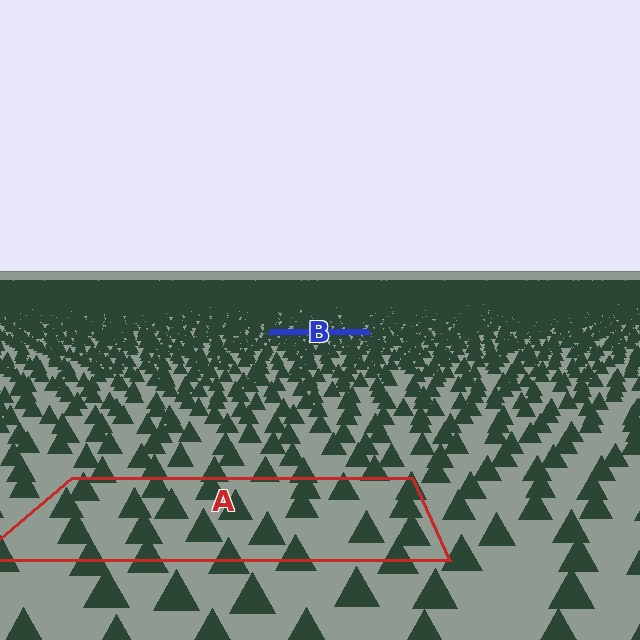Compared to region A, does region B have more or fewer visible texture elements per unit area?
Region B has more texture elements per unit area — they are packed more densely because it is farther away.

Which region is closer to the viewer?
Region A is closer. The texture elements there are larger and more spread out.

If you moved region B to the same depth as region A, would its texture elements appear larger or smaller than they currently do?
They would appear larger. At a closer depth, the same texture elements are projected at a bigger on-screen size.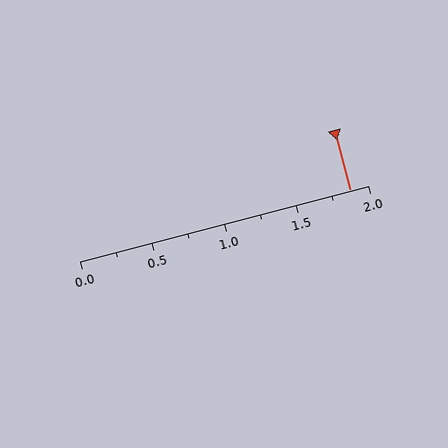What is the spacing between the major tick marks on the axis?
The major ticks are spaced 0.5 apart.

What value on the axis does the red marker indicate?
The marker indicates approximately 1.88.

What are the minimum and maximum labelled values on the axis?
The axis runs from 0.0 to 2.0.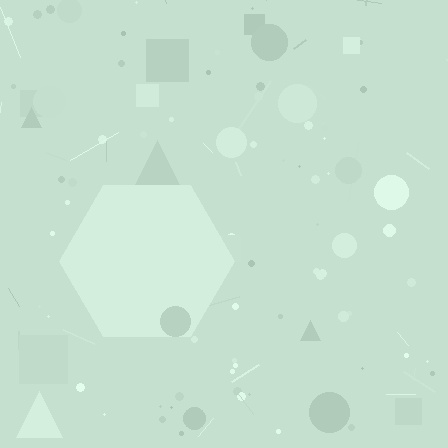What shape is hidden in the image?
A hexagon is hidden in the image.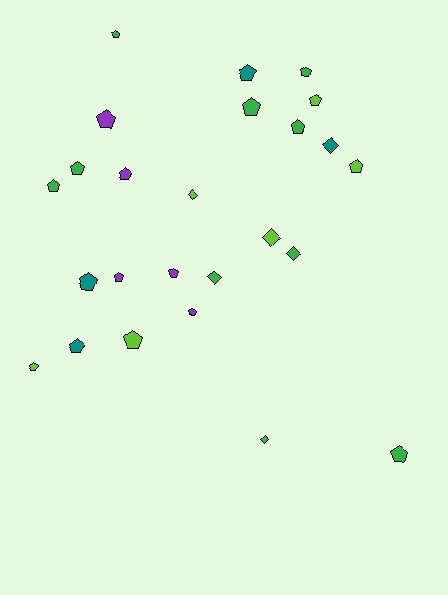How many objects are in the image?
There are 25 objects.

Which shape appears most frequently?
Pentagon, with 19 objects.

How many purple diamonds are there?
There are no purple diamonds.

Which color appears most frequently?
Green, with 10 objects.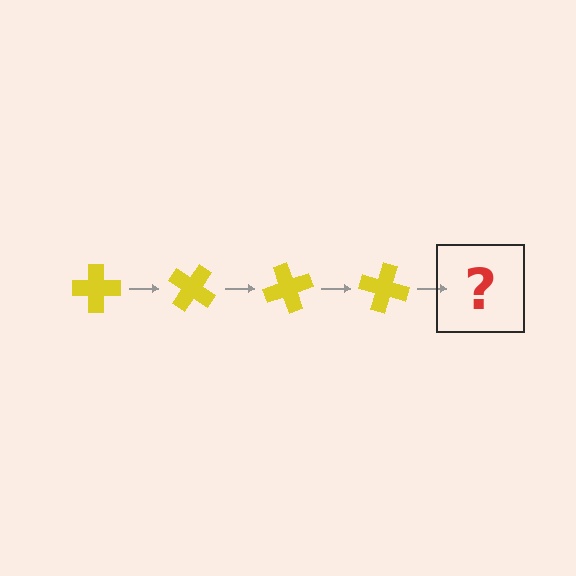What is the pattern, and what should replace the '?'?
The pattern is that the cross rotates 35 degrees each step. The '?' should be a yellow cross rotated 140 degrees.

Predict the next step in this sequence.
The next step is a yellow cross rotated 140 degrees.